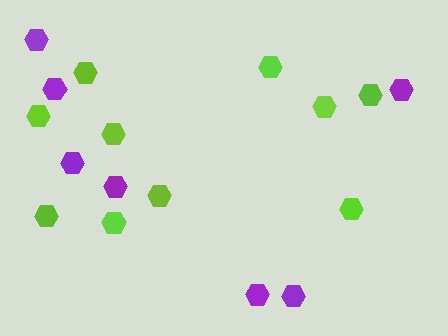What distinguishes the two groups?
There are 2 groups: one group of lime hexagons (10) and one group of purple hexagons (7).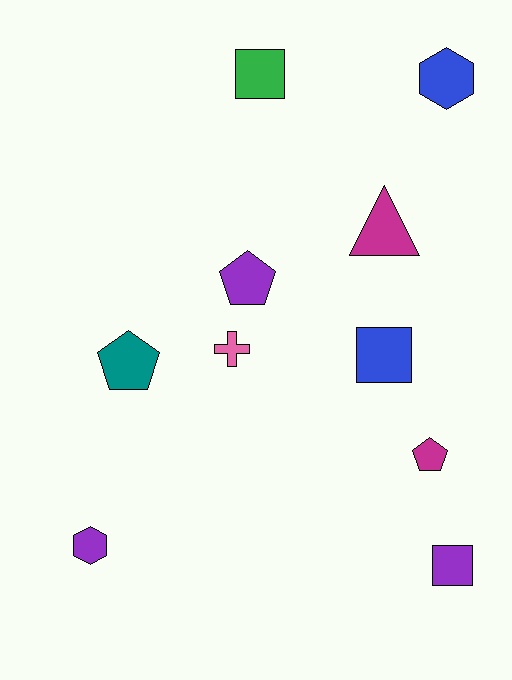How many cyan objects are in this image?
There are no cyan objects.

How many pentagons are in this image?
There are 3 pentagons.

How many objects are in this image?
There are 10 objects.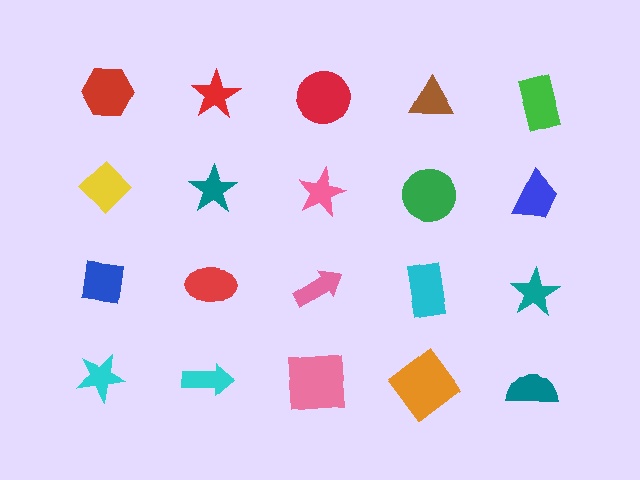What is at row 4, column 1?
A cyan star.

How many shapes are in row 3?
5 shapes.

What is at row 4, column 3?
A pink square.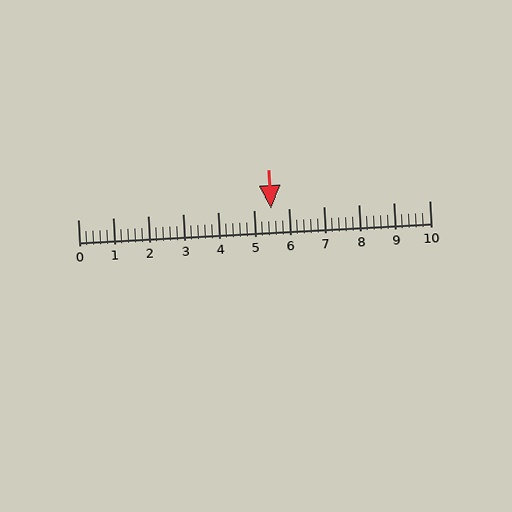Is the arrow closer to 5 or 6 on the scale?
The arrow is closer to 6.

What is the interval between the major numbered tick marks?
The major tick marks are spaced 1 units apart.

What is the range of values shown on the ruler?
The ruler shows values from 0 to 10.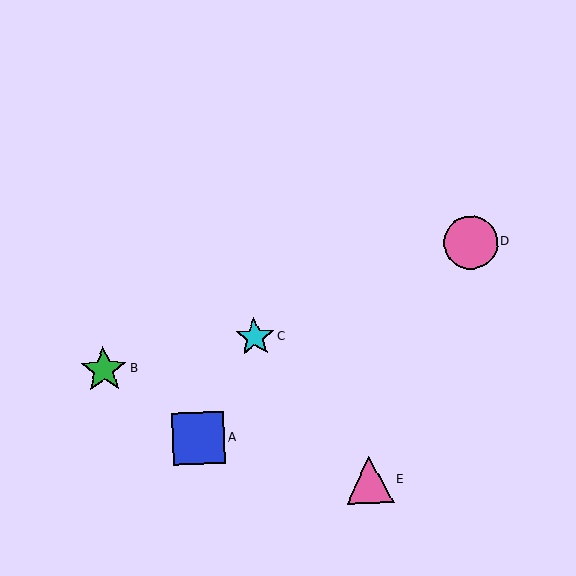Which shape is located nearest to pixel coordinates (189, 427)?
The blue square (labeled A) at (199, 438) is nearest to that location.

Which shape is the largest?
The pink circle (labeled D) is the largest.